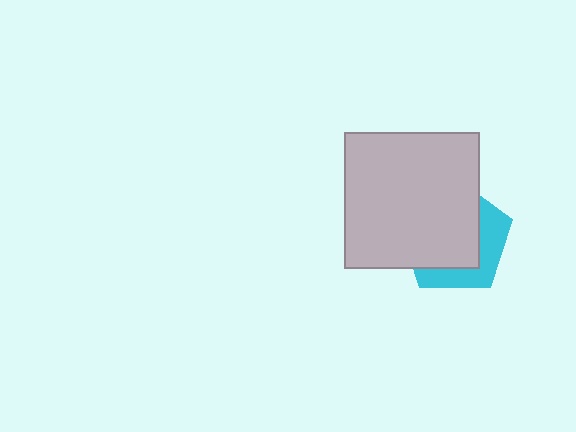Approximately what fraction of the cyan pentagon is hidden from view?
Roughly 65% of the cyan pentagon is hidden behind the light gray square.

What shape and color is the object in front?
The object in front is a light gray square.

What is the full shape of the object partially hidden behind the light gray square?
The partially hidden object is a cyan pentagon.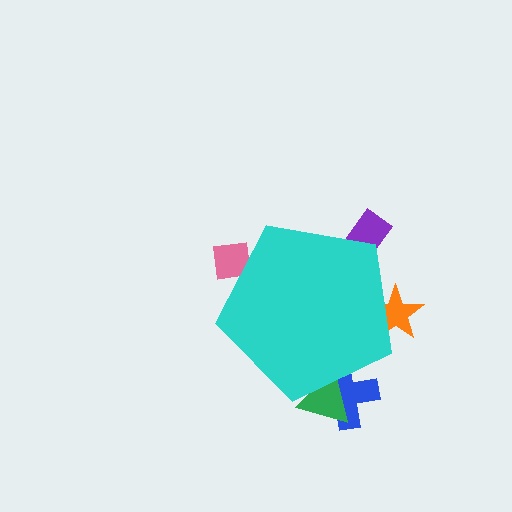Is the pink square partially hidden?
Yes, the pink square is partially hidden behind the cyan pentagon.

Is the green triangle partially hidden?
Yes, the green triangle is partially hidden behind the cyan pentagon.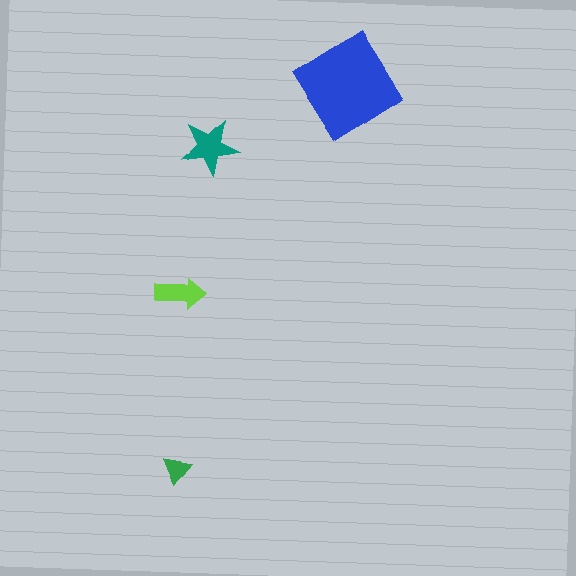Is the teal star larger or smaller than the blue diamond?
Smaller.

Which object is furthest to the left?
The lime arrow is leftmost.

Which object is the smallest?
The green triangle.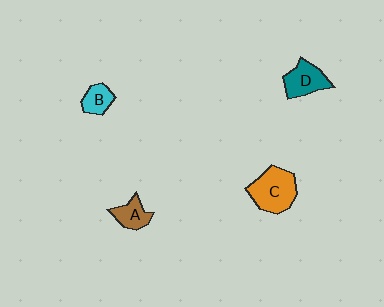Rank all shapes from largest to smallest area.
From largest to smallest: C (orange), D (teal), A (brown), B (cyan).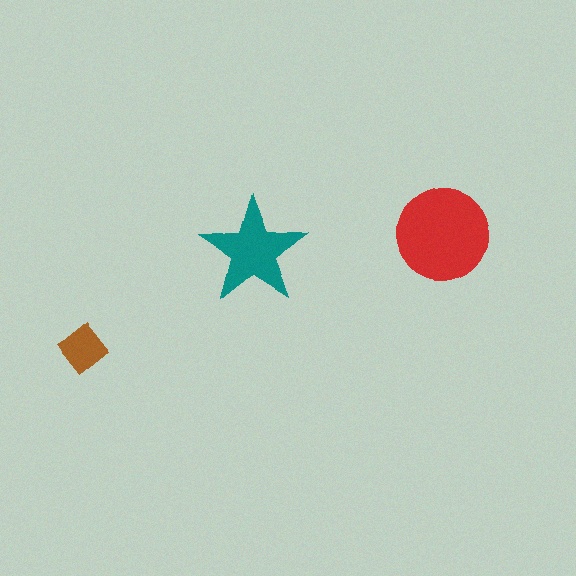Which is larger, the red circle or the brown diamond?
The red circle.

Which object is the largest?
The red circle.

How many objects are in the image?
There are 3 objects in the image.